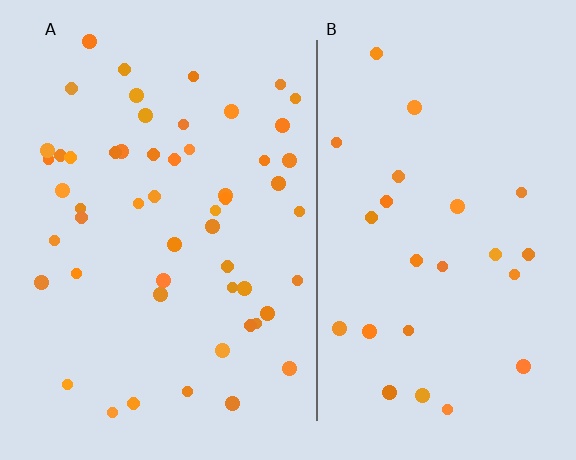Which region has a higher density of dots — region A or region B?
A (the left).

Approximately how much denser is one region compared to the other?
Approximately 2.1× — region A over region B.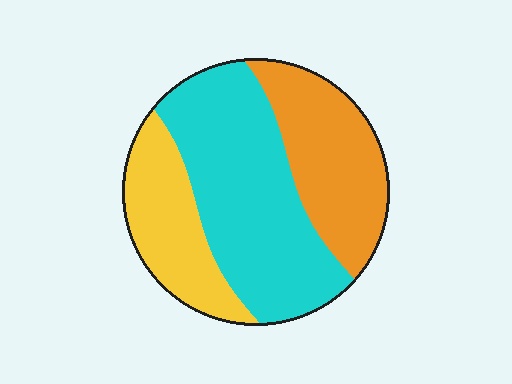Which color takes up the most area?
Cyan, at roughly 50%.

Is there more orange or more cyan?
Cyan.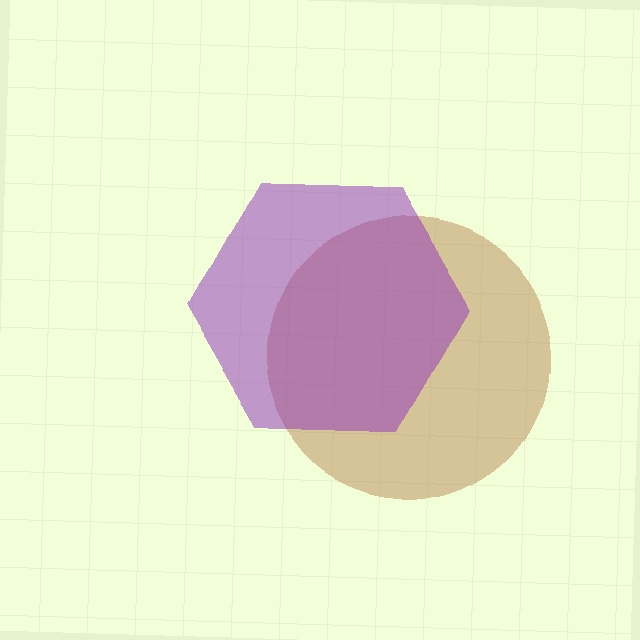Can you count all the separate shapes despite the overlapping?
Yes, there are 2 separate shapes.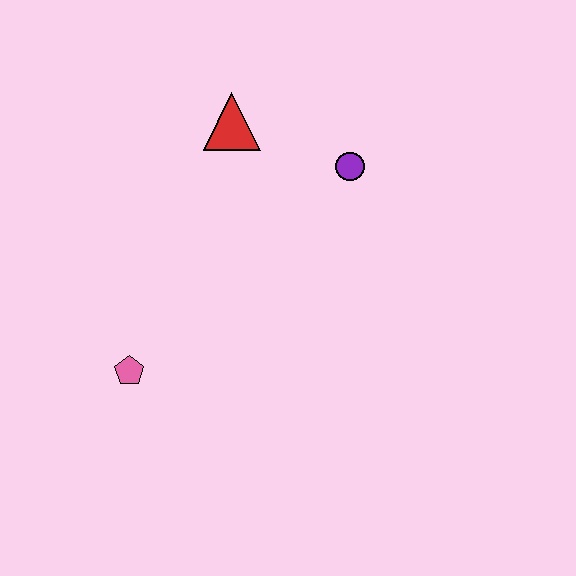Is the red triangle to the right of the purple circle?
No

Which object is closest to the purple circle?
The red triangle is closest to the purple circle.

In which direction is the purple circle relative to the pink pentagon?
The purple circle is to the right of the pink pentagon.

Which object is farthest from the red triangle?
The pink pentagon is farthest from the red triangle.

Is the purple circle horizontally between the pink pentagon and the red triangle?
No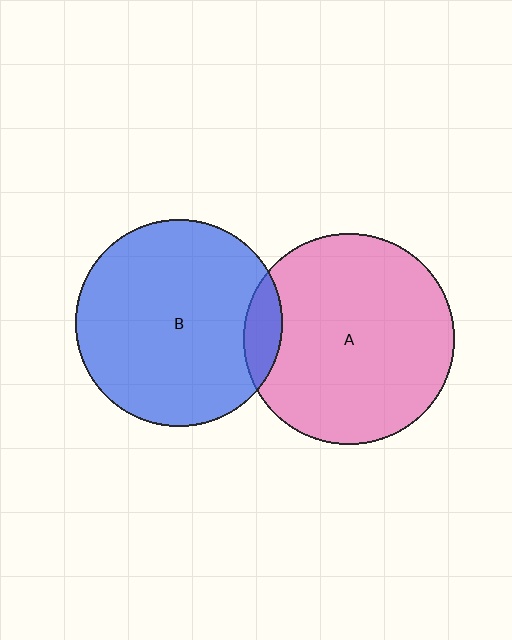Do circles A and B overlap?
Yes.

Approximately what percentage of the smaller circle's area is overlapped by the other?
Approximately 10%.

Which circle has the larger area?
Circle A (pink).